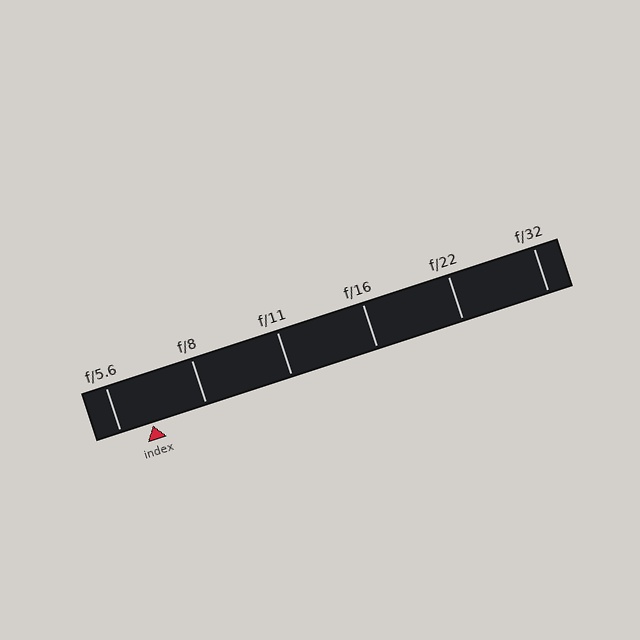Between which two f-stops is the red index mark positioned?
The index mark is between f/5.6 and f/8.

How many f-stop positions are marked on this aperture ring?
There are 6 f-stop positions marked.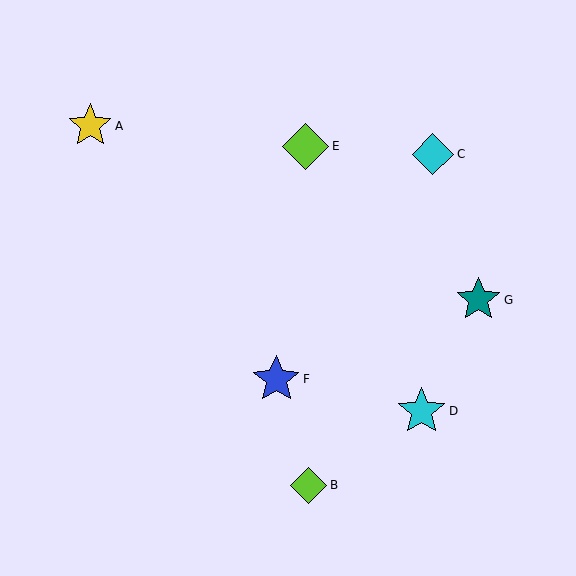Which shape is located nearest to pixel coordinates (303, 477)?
The lime diamond (labeled B) at (309, 485) is nearest to that location.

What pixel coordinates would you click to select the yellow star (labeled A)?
Click at (90, 126) to select the yellow star A.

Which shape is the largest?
The cyan star (labeled D) is the largest.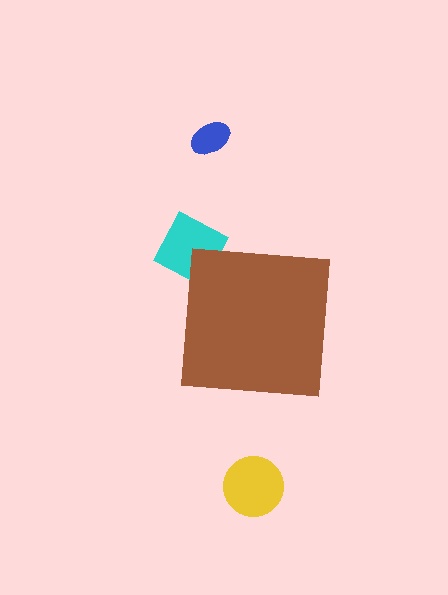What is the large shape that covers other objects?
A brown square.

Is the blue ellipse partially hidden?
No, the blue ellipse is fully visible.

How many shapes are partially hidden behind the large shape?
1 shape is partially hidden.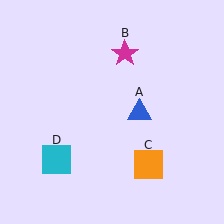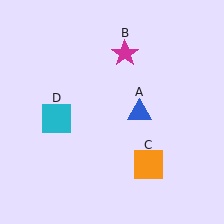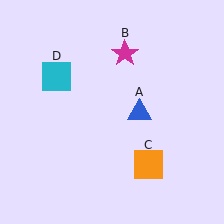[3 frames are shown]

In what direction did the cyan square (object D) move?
The cyan square (object D) moved up.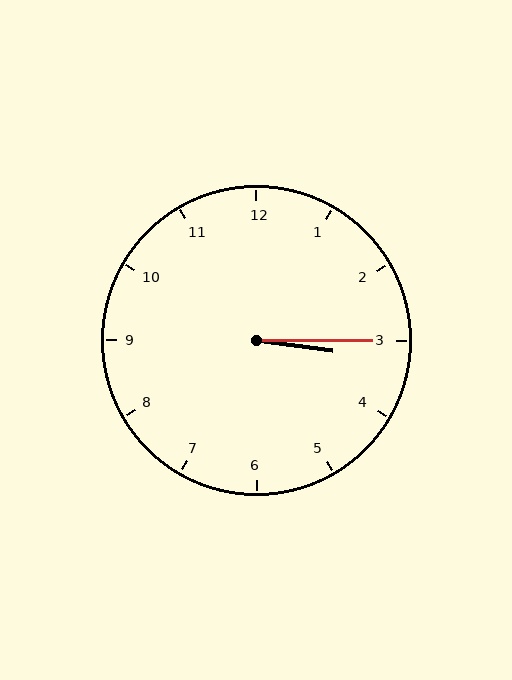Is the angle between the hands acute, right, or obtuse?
It is acute.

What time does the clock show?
3:15.